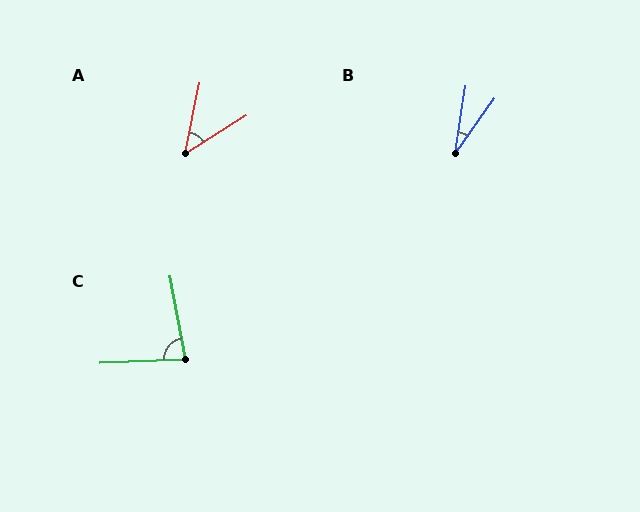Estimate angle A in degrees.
Approximately 46 degrees.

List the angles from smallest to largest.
B (26°), A (46°), C (81°).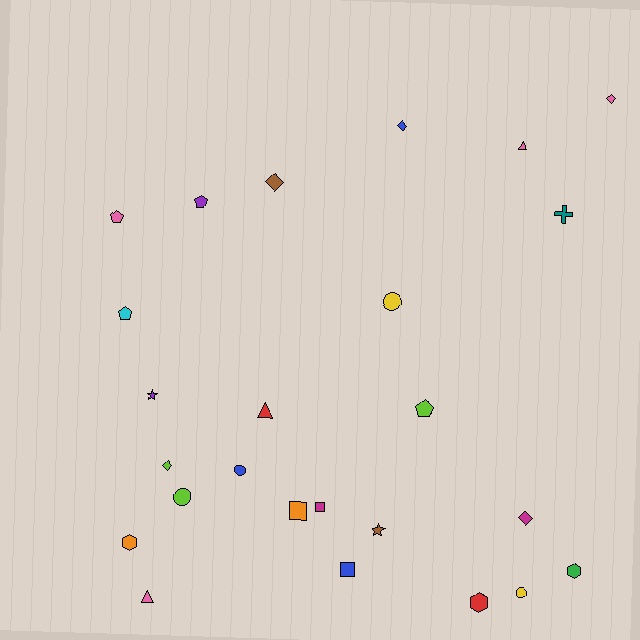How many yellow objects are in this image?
There are 2 yellow objects.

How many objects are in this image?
There are 25 objects.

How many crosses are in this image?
There is 1 cross.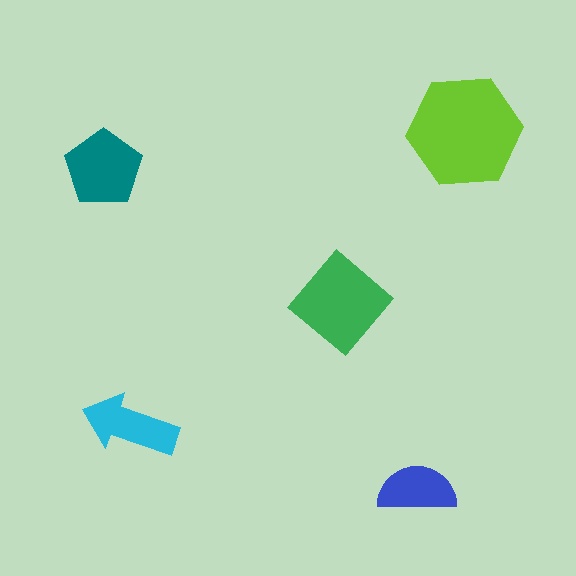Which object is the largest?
The lime hexagon.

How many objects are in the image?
There are 5 objects in the image.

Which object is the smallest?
The blue semicircle.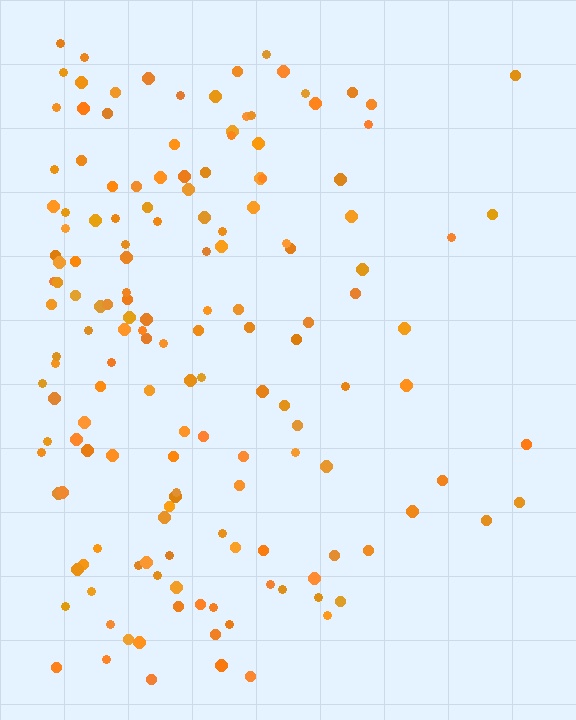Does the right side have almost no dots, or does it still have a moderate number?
Still a moderate number, just noticeably fewer than the left.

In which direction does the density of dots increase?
From right to left, with the left side densest.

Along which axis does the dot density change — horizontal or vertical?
Horizontal.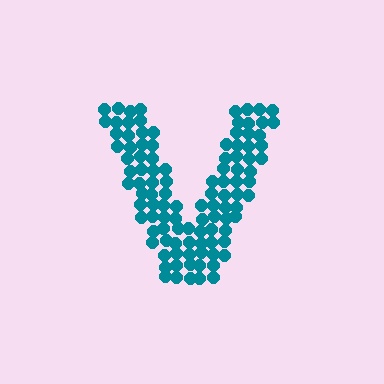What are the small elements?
The small elements are circles.